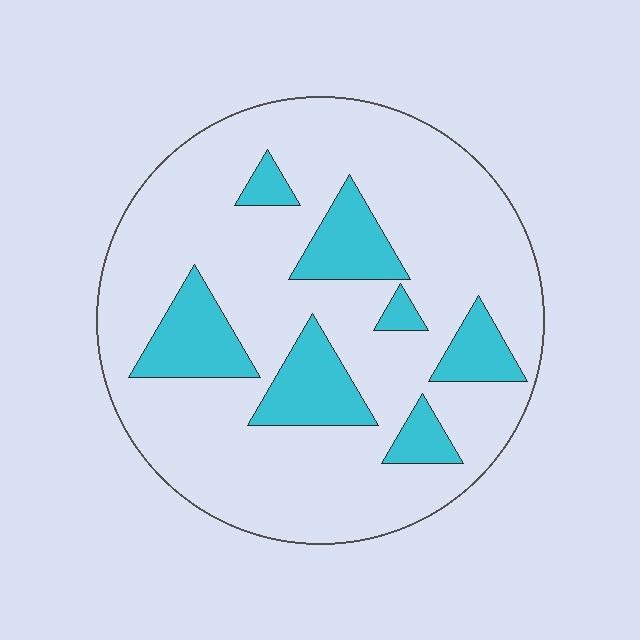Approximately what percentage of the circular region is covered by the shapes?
Approximately 20%.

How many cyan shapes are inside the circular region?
7.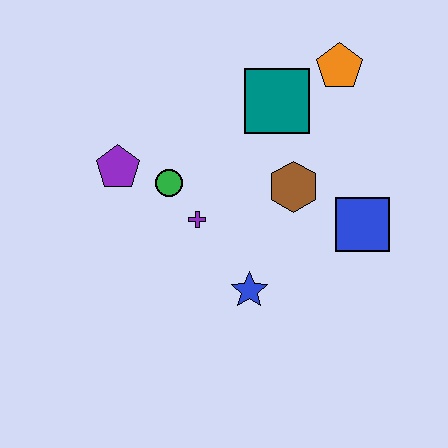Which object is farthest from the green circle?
The orange pentagon is farthest from the green circle.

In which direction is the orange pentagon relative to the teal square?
The orange pentagon is to the right of the teal square.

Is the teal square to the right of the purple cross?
Yes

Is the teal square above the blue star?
Yes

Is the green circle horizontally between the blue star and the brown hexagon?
No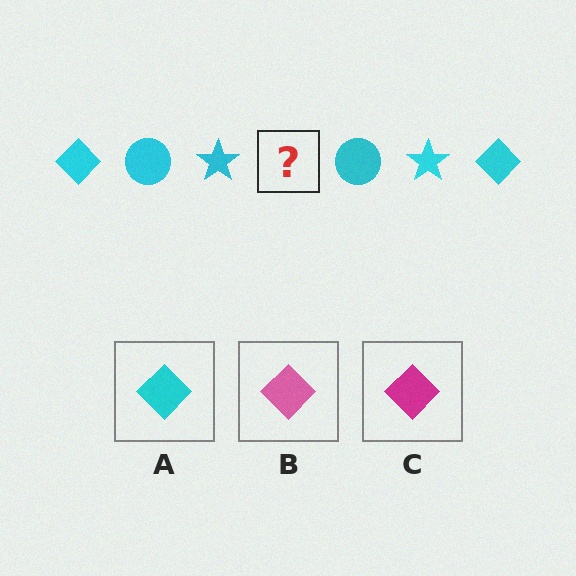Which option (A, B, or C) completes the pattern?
A.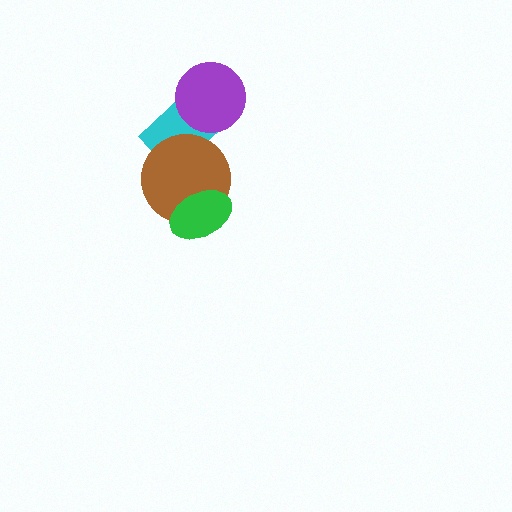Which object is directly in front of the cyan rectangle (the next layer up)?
The brown circle is directly in front of the cyan rectangle.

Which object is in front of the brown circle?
The green ellipse is in front of the brown circle.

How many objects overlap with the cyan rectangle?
2 objects overlap with the cyan rectangle.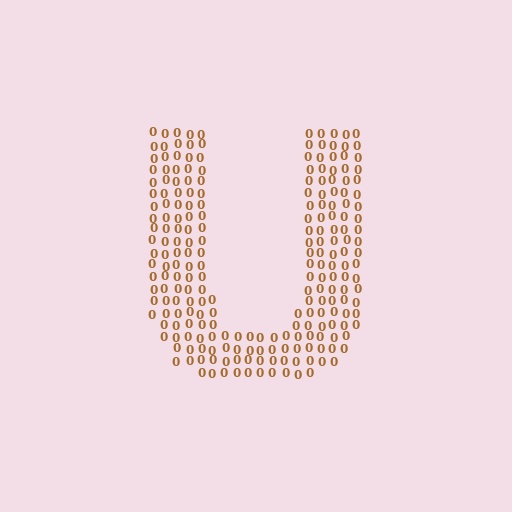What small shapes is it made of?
It is made of small digit 0's.